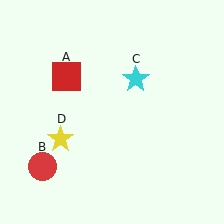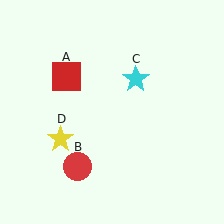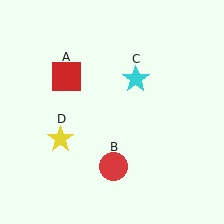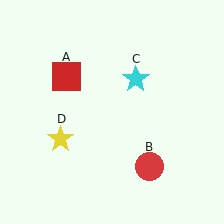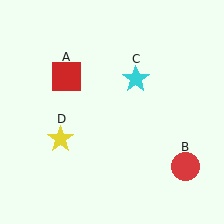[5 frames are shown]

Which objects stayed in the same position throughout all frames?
Red square (object A) and cyan star (object C) and yellow star (object D) remained stationary.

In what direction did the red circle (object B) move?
The red circle (object B) moved right.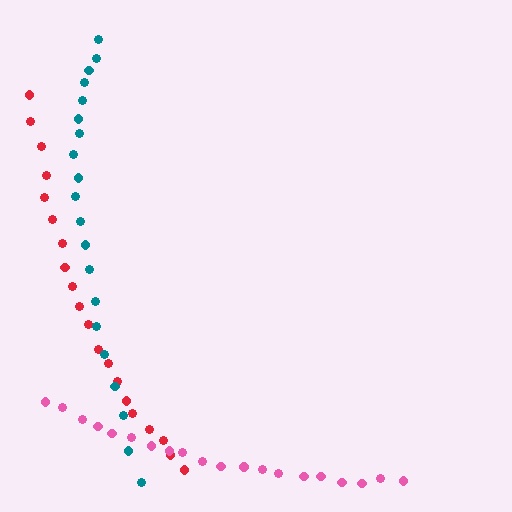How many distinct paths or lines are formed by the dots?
There are 3 distinct paths.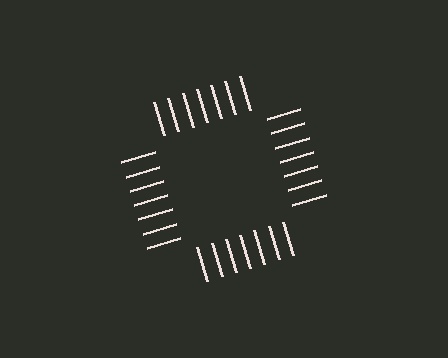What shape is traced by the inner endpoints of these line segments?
An illusory square — the line segments terminate on its edges but no continuous stroke is drawn.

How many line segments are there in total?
28 — 7 along each of the 4 edges.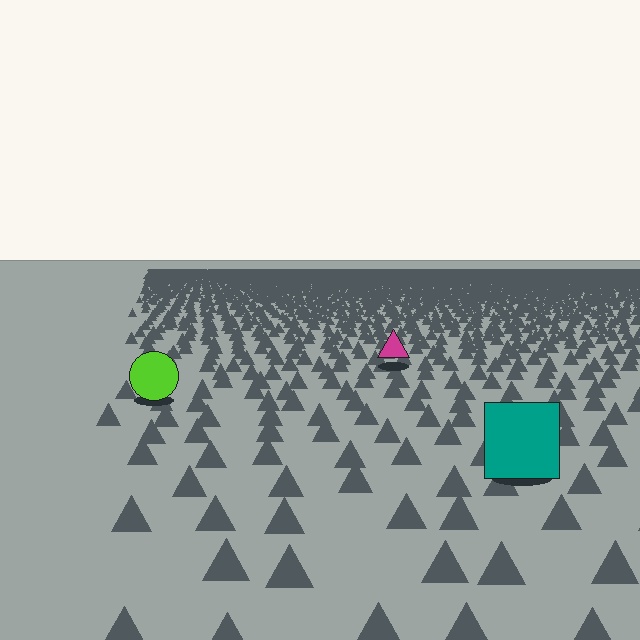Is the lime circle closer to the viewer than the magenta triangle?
Yes. The lime circle is closer — you can tell from the texture gradient: the ground texture is coarser near it.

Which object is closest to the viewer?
The teal square is closest. The texture marks near it are larger and more spread out.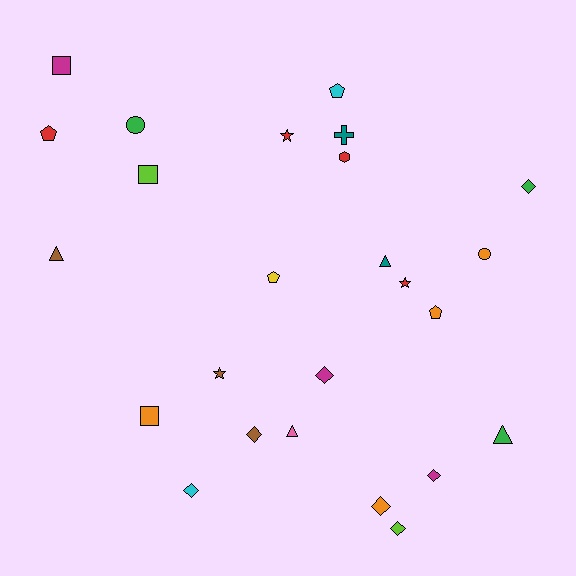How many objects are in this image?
There are 25 objects.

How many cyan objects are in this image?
There are 2 cyan objects.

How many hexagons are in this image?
There is 1 hexagon.